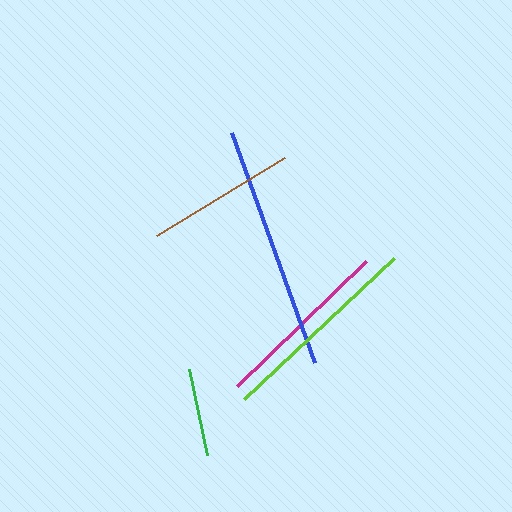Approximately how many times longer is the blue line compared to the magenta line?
The blue line is approximately 1.4 times the length of the magenta line.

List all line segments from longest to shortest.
From longest to shortest: blue, lime, magenta, brown, green.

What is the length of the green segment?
The green segment is approximately 88 pixels long.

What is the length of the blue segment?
The blue segment is approximately 245 pixels long.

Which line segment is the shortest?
The green line is the shortest at approximately 88 pixels.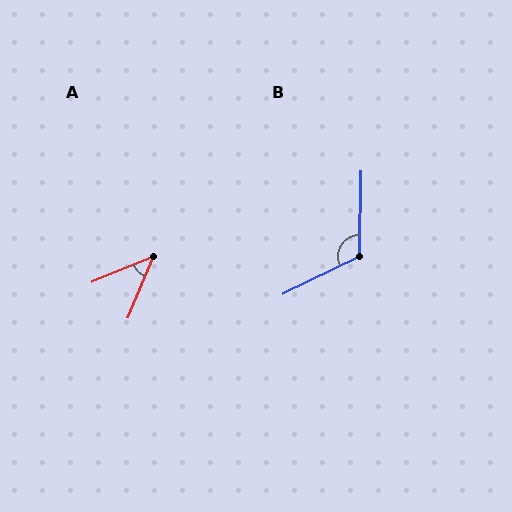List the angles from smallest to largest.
A (45°), B (117°).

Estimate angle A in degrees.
Approximately 45 degrees.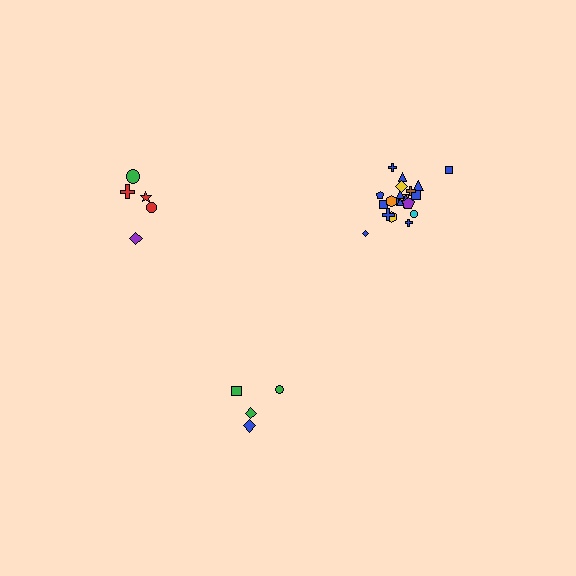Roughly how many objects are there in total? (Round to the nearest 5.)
Roughly 30 objects in total.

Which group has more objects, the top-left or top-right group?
The top-right group.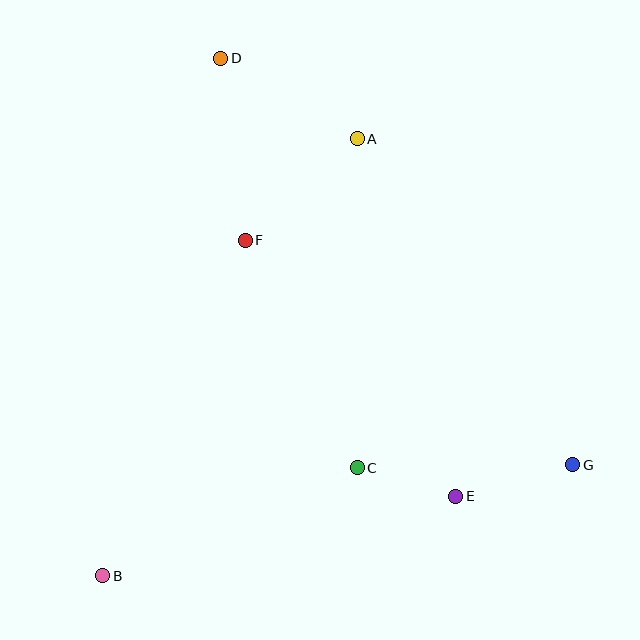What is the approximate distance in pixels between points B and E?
The distance between B and E is approximately 362 pixels.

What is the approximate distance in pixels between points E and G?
The distance between E and G is approximately 121 pixels.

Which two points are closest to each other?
Points C and E are closest to each other.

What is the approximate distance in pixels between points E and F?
The distance between E and F is approximately 332 pixels.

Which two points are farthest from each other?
Points D and G are farthest from each other.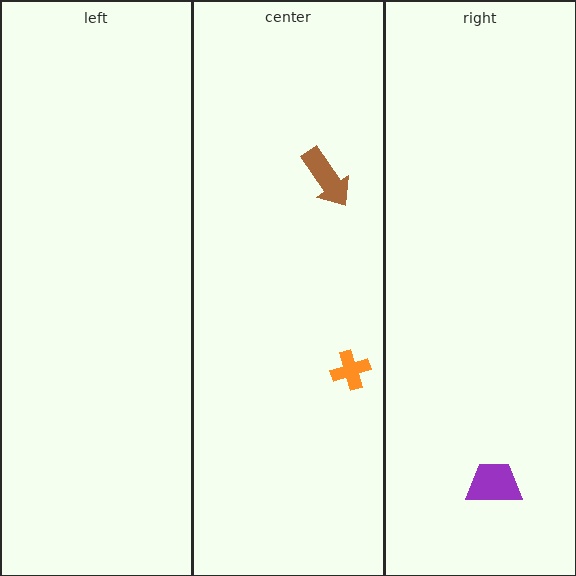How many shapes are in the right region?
1.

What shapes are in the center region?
The orange cross, the brown arrow.